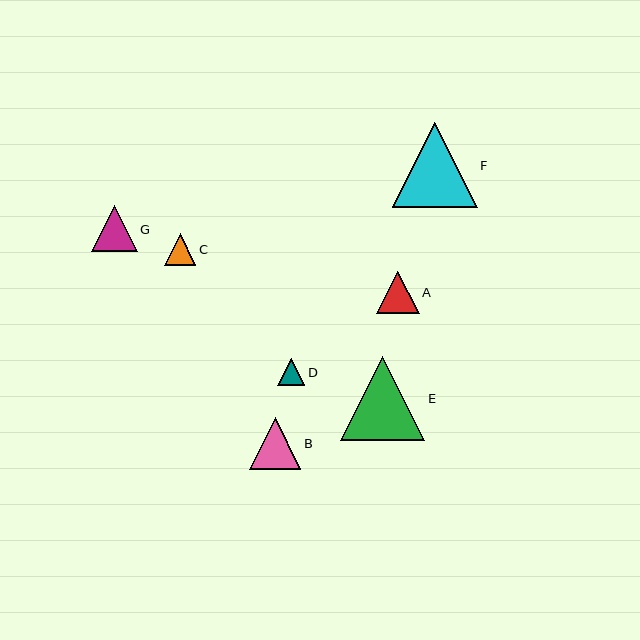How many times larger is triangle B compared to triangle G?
Triangle B is approximately 1.1 times the size of triangle G.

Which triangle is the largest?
Triangle F is the largest with a size of approximately 85 pixels.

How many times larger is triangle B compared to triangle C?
Triangle B is approximately 1.6 times the size of triangle C.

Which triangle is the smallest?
Triangle D is the smallest with a size of approximately 27 pixels.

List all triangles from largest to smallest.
From largest to smallest: F, E, B, G, A, C, D.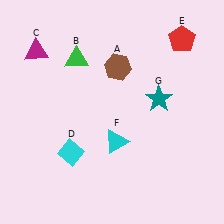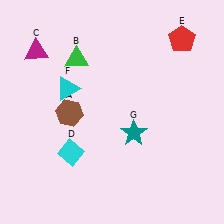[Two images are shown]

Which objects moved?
The objects that moved are: the brown hexagon (A), the cyan triangle (F), the teal star (G).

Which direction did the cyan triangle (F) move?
The cyan triangle (F) moved up.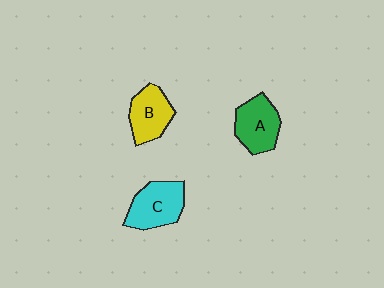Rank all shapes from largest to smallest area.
From largest to smallest: C (cyan), A (green), B (yellow).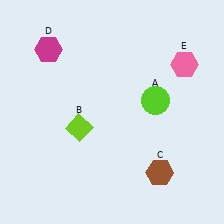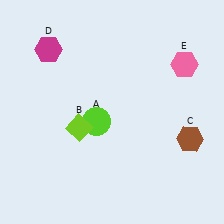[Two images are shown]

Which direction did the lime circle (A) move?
The lime circle (A) moved left.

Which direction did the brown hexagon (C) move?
The brown hexagon (C) moved up.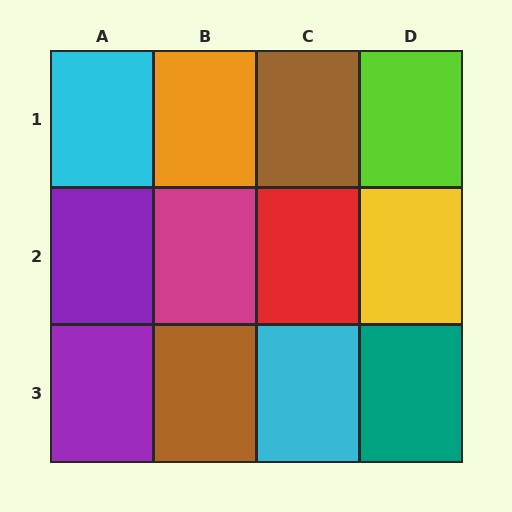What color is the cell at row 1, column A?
Cyan.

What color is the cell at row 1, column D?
Lime.